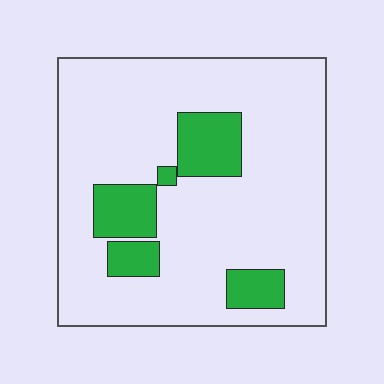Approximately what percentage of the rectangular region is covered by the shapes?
Approximately 15%.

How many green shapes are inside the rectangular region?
5.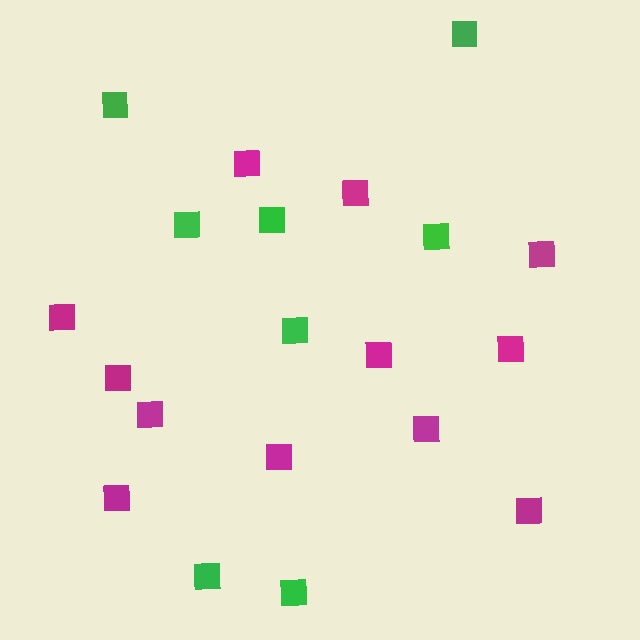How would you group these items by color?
There are 2 groups: one group of green squares (8) and one group of magenta squares (12).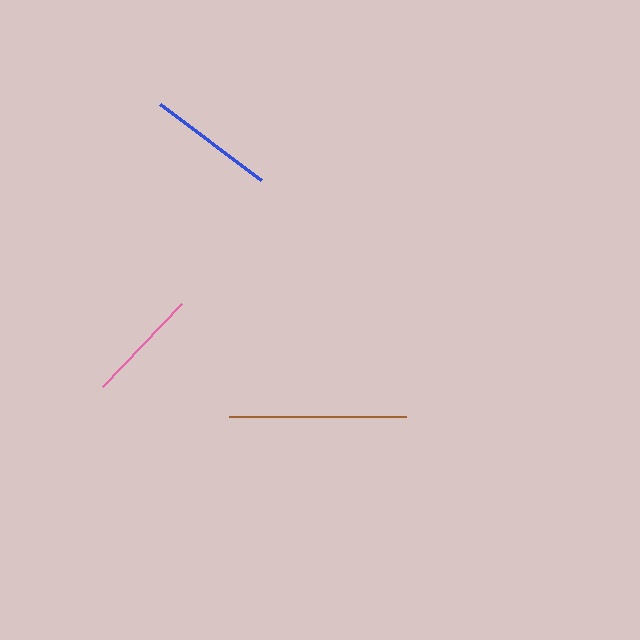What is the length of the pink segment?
The pink segment is approximately 115 pixels long.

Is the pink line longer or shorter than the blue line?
The blue line is longer than the pink line.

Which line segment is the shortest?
The pink line is the shortest at approximately 115 pixels.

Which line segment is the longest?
The brown line is the longest at approximately 177 pixels.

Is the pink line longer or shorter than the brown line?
The brown line is longer than the pink line.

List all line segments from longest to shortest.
From longest to shortest: brown, blue, pink.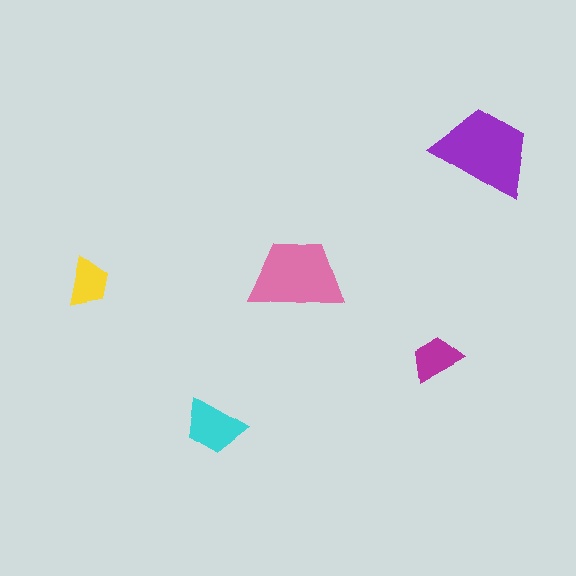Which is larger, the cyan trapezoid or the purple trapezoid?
The purple one.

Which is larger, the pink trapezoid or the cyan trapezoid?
The pink one.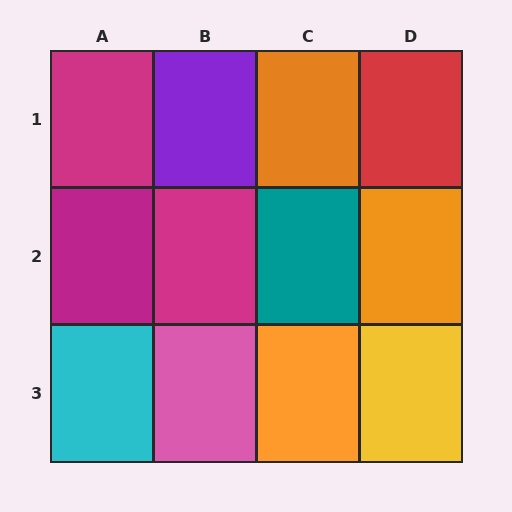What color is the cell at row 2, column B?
Magenta.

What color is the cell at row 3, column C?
Orange.